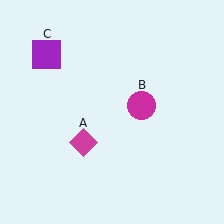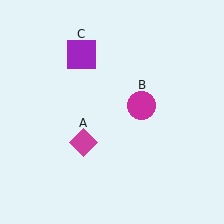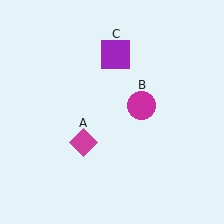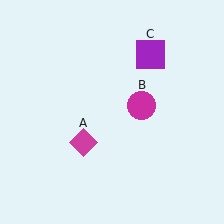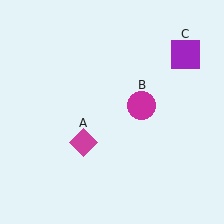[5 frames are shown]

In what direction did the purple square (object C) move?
The purple square (object C) moved right.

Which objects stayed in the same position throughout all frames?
Magenta diamond (object A) and magenta circle (object B) remained stationary.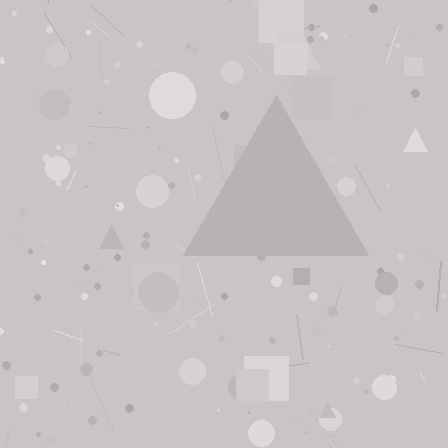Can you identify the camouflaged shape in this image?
The camouflaged shape is a triangle.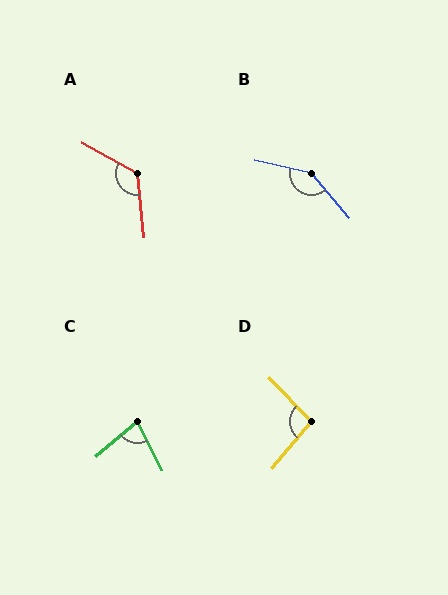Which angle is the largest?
B, at approximately 143 degrees.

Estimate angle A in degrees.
Approximately 126 degrees.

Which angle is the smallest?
C, at approximately 76 degrees.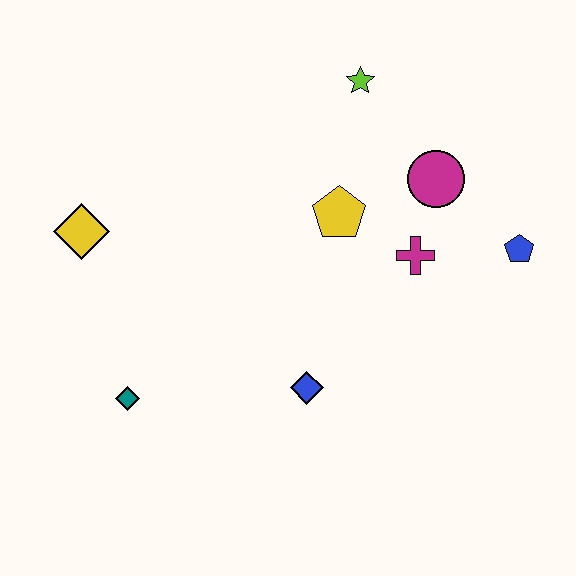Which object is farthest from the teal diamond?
The blue pentagon is farthest from the teal diamond.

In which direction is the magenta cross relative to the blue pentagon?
The magenta cross is to the left of the blue pentagon.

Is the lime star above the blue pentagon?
Yes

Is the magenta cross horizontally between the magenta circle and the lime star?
Yes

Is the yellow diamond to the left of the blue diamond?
Yes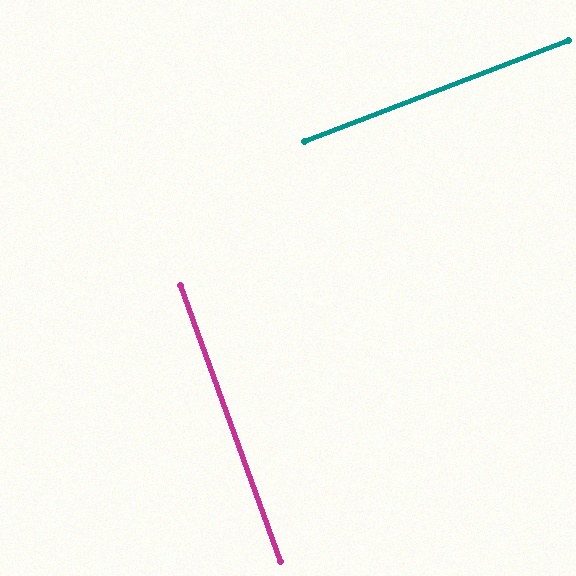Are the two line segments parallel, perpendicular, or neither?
Perpendicular — they meet at approximately 89°.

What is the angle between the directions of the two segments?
Approximately 89 degrees.